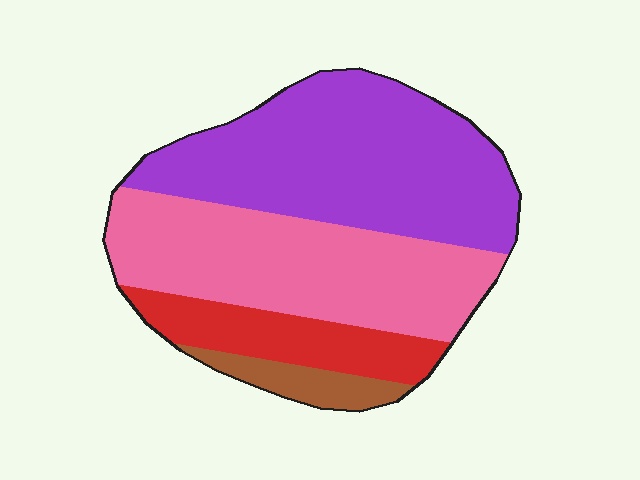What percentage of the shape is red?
Red takes up about one eighth (1/8) of the shape.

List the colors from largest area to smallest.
From largest to smallest: purple, pink, red, brown.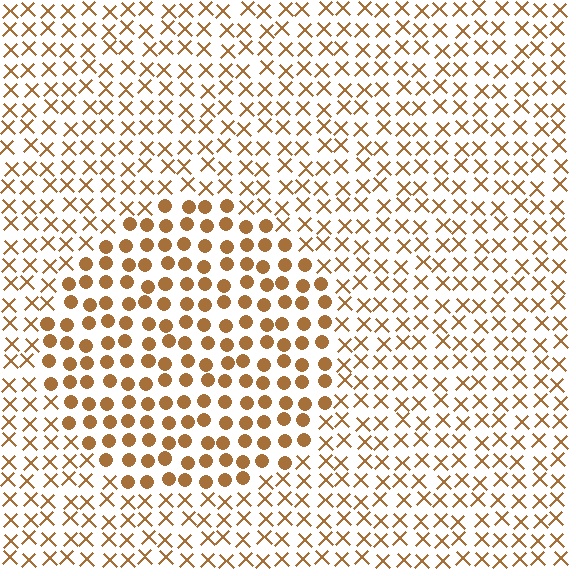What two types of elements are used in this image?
The image uses circles inside the circle region and X marks outside it.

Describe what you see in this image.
The image is filled with small brown elements arranged in a uniform grid. A circle-shaped region contains circles, while the surrounding area contains X marks. The boundary is defined purely by the change in element shape.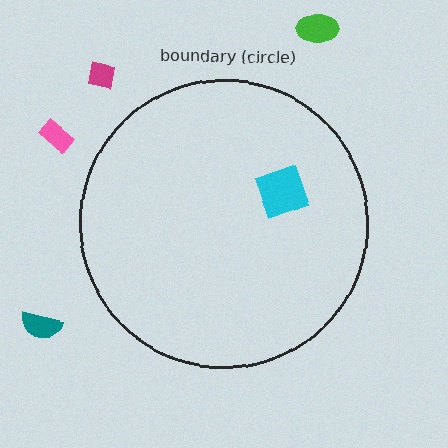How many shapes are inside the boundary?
1 inside, 4 outside.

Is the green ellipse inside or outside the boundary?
Outside.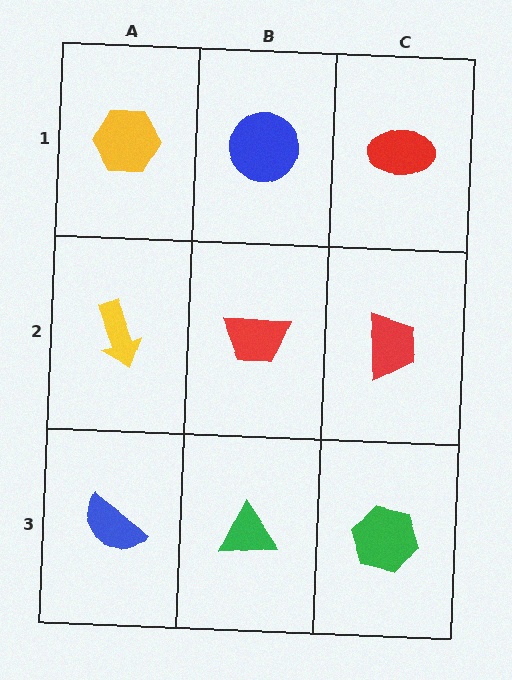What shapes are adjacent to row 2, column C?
A red ellipse (row 1, column C), a green hexagon (row 3, column C), a red trapezoid (row 2, column B).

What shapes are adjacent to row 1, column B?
A red trapezoid (row 2, column B), a yellow hexagon (row 1, column A), a red ellipse (row 1, column C).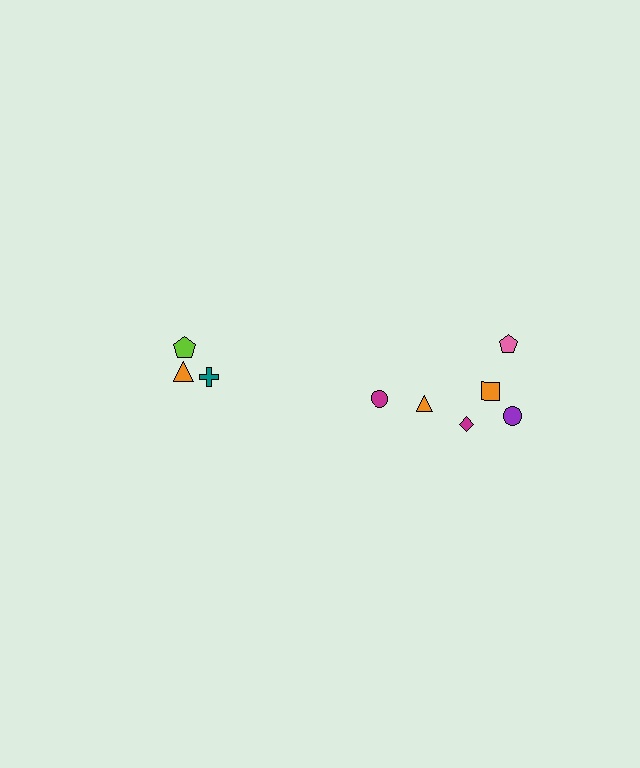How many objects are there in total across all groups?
There are 9 objects.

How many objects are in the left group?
There are 3 objects.